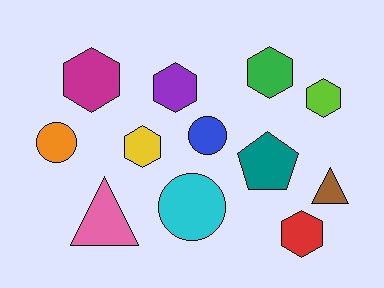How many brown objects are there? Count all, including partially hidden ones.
There is 1 brown object.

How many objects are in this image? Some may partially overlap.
There are 12 objects.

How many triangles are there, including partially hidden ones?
There are 2 triangles.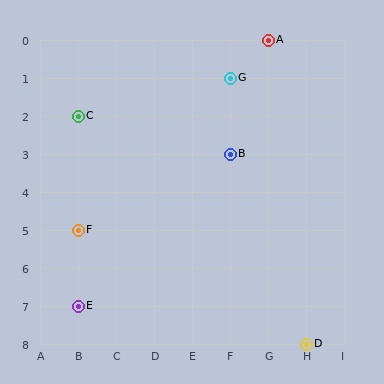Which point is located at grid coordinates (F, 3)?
Point B is at (F, 3).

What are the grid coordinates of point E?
Point E is at grid coordinates (B, 7).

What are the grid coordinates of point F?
Point F is at grid coordinates (B, 5).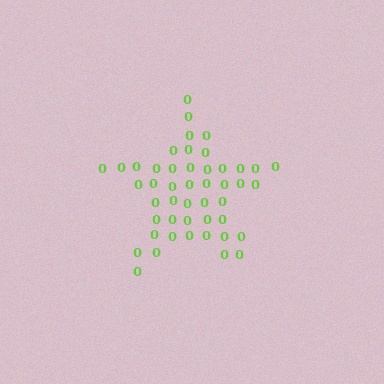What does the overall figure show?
The overall figure shows a star.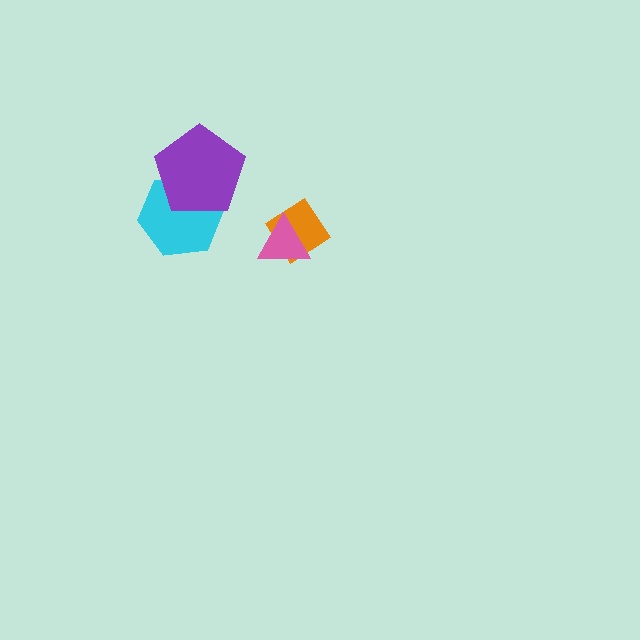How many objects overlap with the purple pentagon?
1 object overlaps with the purple pentagon.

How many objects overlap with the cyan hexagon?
1 object overlaps with the cyan hexagon.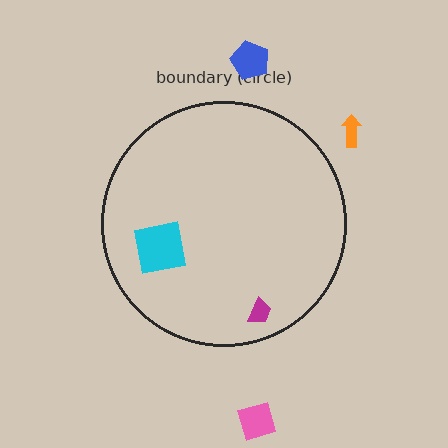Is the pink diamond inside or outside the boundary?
Outside.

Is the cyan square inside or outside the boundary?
Inside.